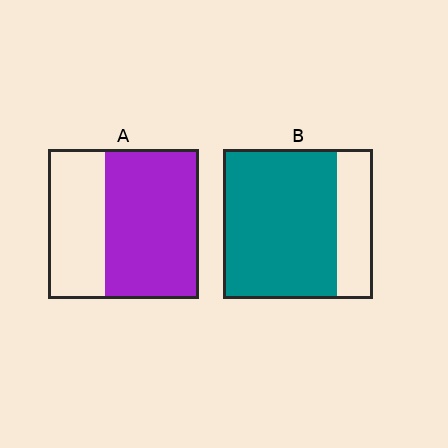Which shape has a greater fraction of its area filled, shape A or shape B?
Shape B.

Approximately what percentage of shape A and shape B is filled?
A is approximately 60% and B is approximately 75%.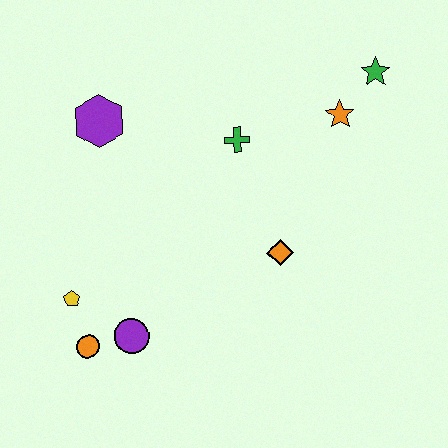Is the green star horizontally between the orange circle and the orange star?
No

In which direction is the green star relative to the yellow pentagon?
The green star is to the right of the yellow pentagon.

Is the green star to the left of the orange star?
No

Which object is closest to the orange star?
The green star is closest to the orange star.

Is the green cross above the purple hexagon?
No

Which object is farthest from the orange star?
The orange circle is farthest from the orange star.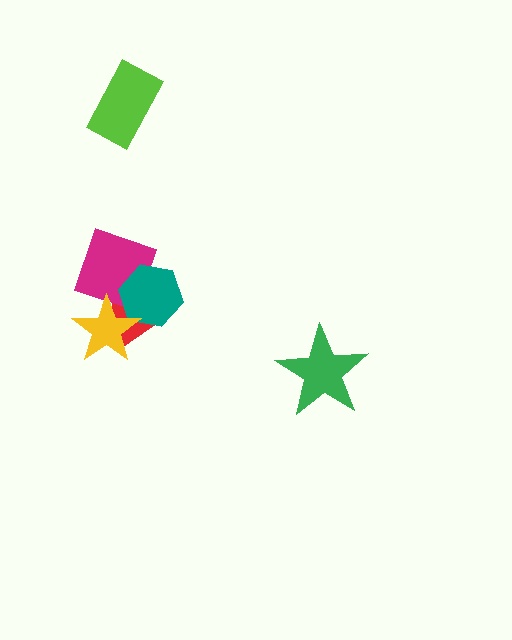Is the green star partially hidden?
No, no other shape covers it.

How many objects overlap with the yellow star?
3 objects overlap with the yellow star.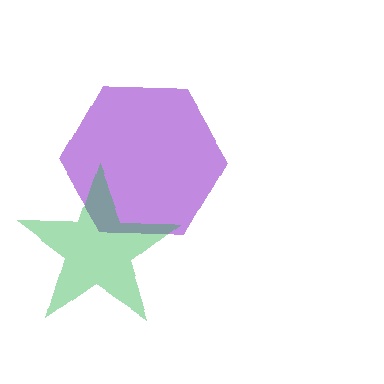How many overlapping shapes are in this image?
There are 2 overlapping shapes in the image.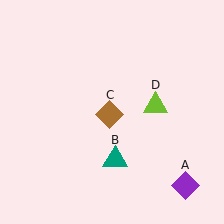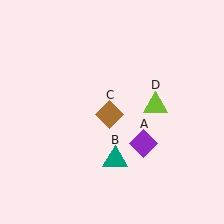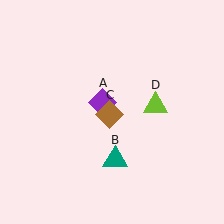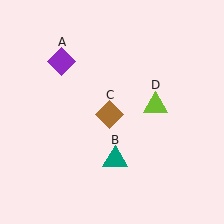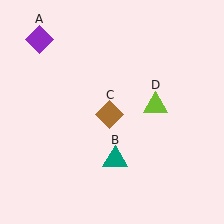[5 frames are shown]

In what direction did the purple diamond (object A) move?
The purple diamond (object A) moved up and to the left.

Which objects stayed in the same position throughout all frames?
Teal triangle (object B) and brown diamond (object C) and lime triangle (object D) remained stationary.